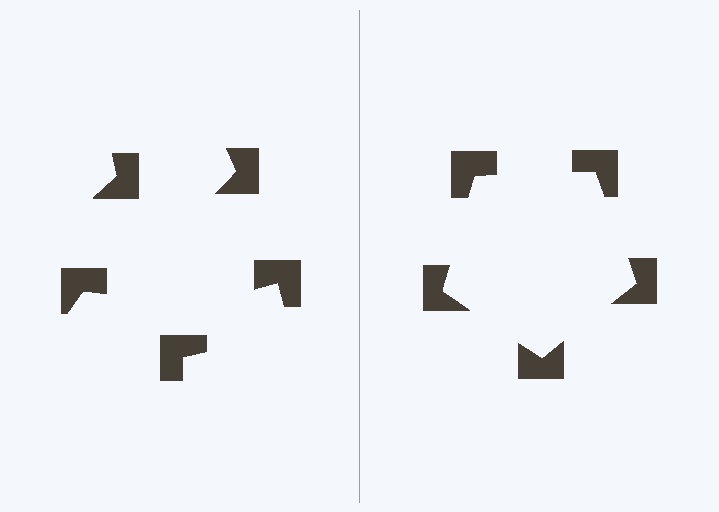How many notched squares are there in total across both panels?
10 — 5 on each side.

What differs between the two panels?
The notched squares are positioned identically on both sides; only the wedge orientations differ. On the right they align to a pentagon; on the left they are misaligned.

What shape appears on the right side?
An illusory pentagon.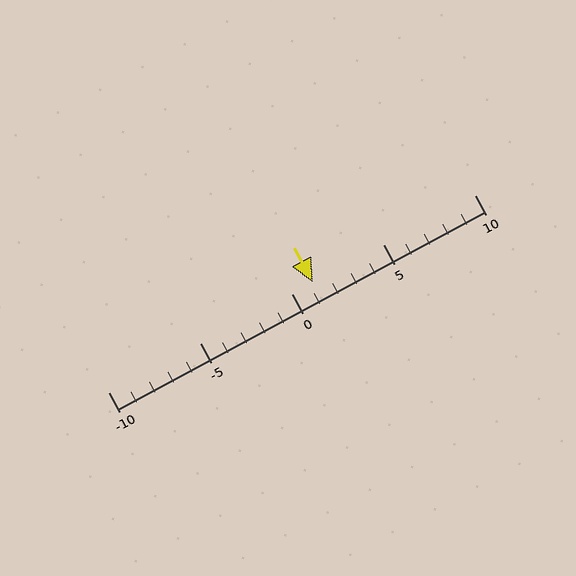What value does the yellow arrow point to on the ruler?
The yellow arrow points to approximately 1.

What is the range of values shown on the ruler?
The ruler shows values from -10 to 10.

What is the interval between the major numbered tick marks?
The major tick marks are spaced 5 units apart.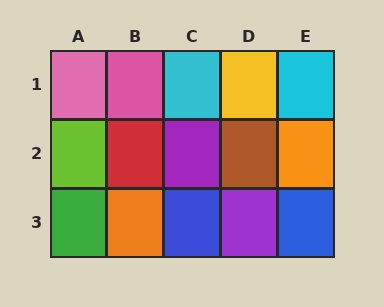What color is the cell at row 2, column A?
Lime.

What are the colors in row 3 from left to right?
Green, orange, blue, purple, blue.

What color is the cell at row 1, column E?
Cyan.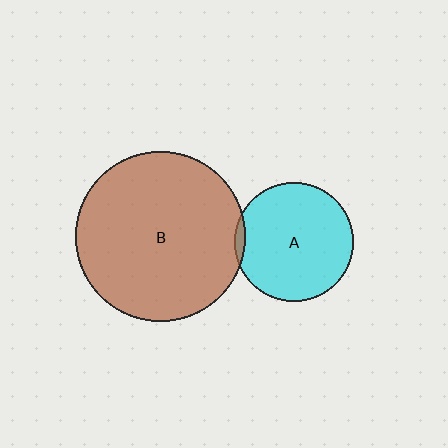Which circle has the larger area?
Circle B (brown).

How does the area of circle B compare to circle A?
Approximately 2.0 times.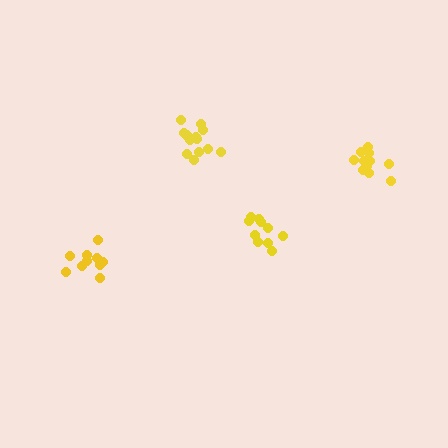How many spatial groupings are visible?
There are 4 spatial groupings.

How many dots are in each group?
Group 1: 10 dots, Group 2: 11 dots, Group 3: 14 dots, Group 4: 10 dots (45 total).